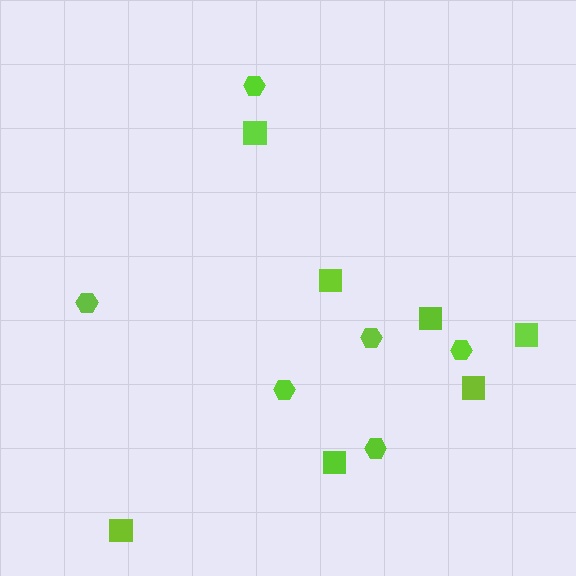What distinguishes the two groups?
There are 2 groups: one group of hexagons (6) and one group of squares (7).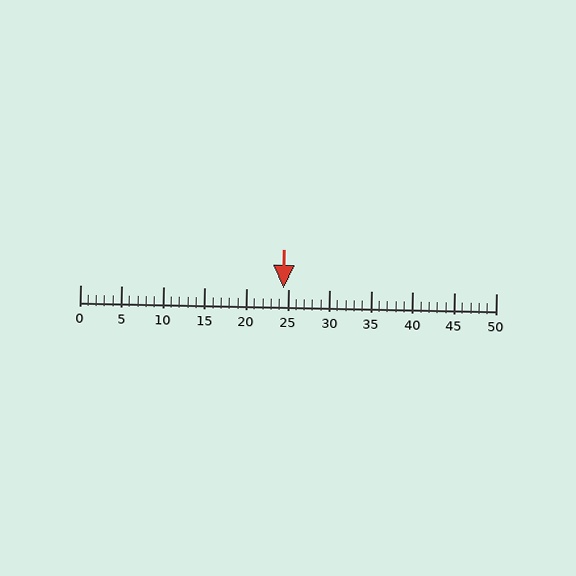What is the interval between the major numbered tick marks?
The major tick marks are spaced 5 units apart.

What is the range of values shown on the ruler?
The ruler shows values from 0 to 50.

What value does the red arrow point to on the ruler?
The red arrow points to approximately 24.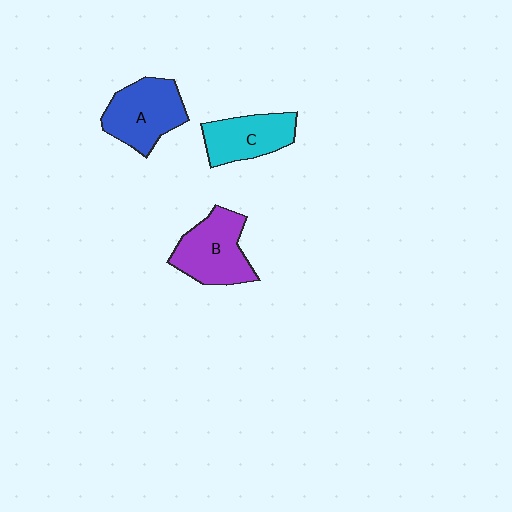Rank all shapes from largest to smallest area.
From largest to smallest: B (purple), A (blue), C (cyan).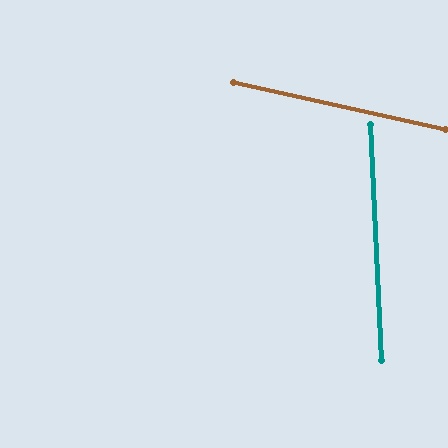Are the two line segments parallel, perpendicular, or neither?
Neither parallel nor perpendicular — they differ by about 75°.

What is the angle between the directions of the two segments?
Approximately 75 degrees.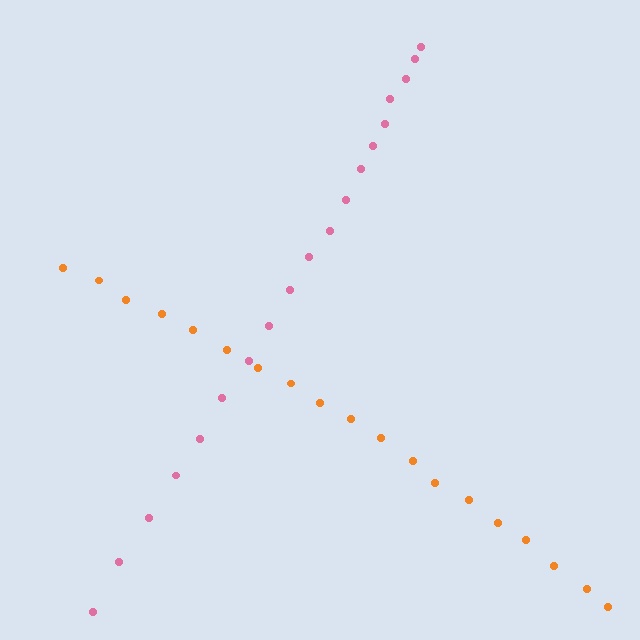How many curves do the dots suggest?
There are 2 distinct paths.